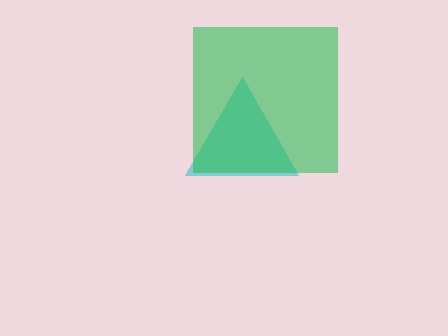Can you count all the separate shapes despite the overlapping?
Yes, there are 2 separate shapes.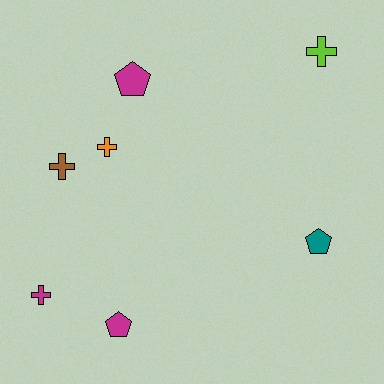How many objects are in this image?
There are 7 objects.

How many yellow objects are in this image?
There are no yellow objects.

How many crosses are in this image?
There are 4 crosses.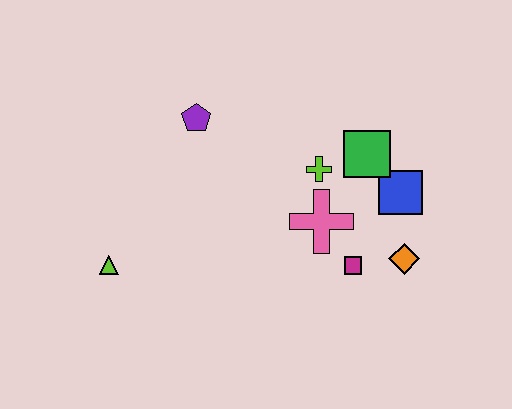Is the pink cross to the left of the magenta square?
Yes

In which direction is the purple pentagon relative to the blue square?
The purple pentagon is to the left of the blue square.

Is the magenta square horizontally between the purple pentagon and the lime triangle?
No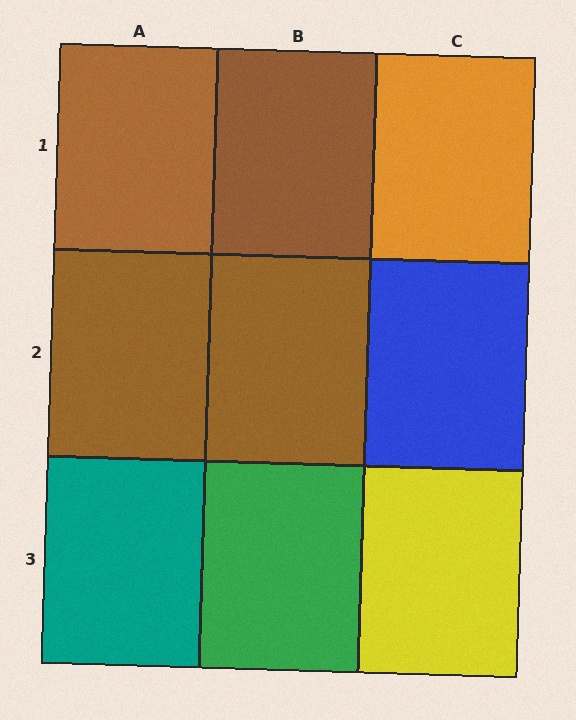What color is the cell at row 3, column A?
Teal.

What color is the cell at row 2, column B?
Brown.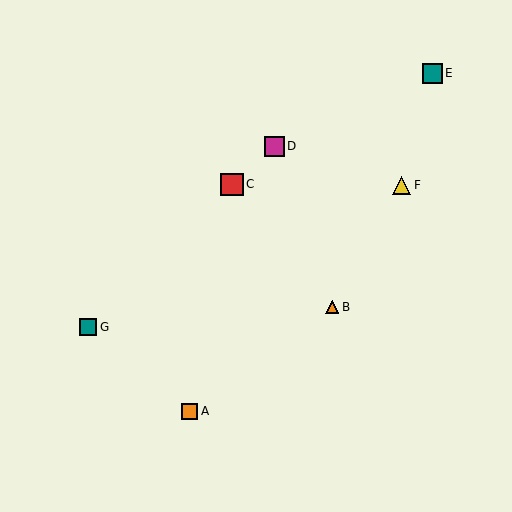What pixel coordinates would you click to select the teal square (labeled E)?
Click at (433, 73) to select the teal square E.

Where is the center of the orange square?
The center of the orange square is at (190, 411).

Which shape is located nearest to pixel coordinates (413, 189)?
The yellow triangle (labeled F) at (402, 185) is nearest to that location.